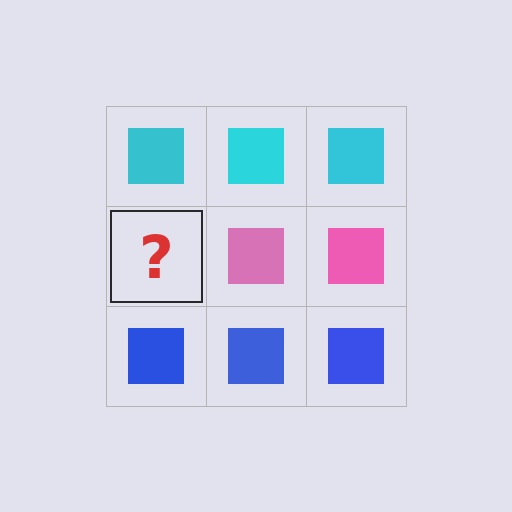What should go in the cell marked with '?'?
The missing cell should contain a pink square.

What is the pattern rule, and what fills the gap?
The rule is that each row has a consistent color. The gap should be filled with a pink square.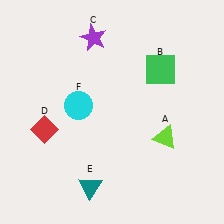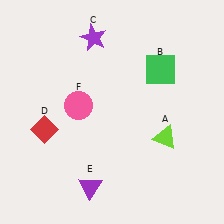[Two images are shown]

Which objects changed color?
E changed from teal to purple. F changed from cyan to pink.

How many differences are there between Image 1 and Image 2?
There are 2 differences between the two images.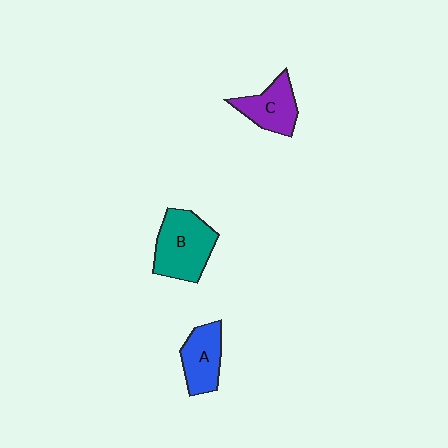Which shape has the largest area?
Shape B (teal).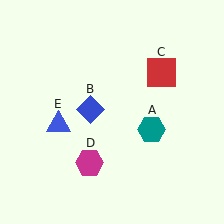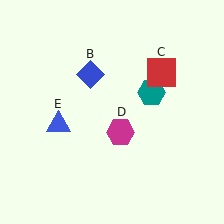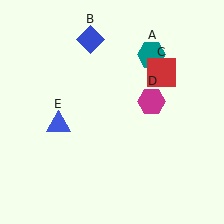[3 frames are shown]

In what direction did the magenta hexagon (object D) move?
The magenta hexagon (object D) moved up and to the right.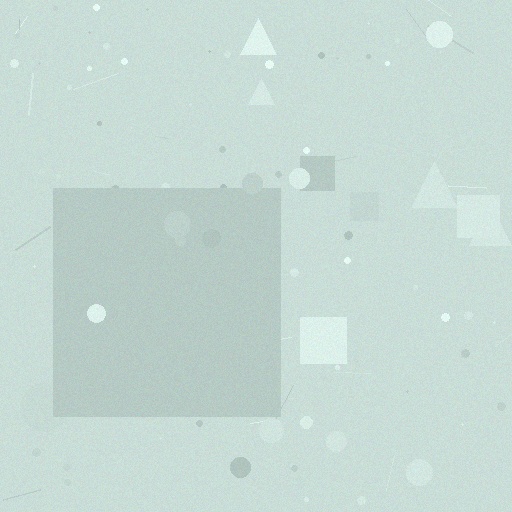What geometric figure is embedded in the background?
A square is embedded in the background.